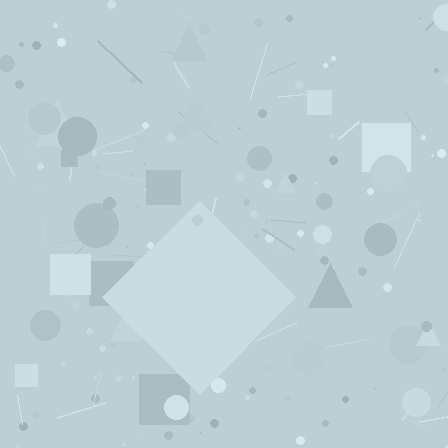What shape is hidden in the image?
A diamond is hidden in the image.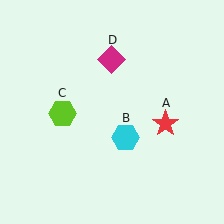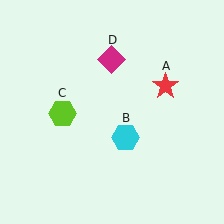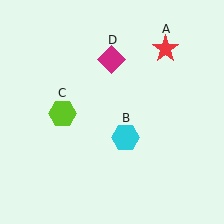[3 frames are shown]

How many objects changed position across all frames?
1 object changed position: red star (object A).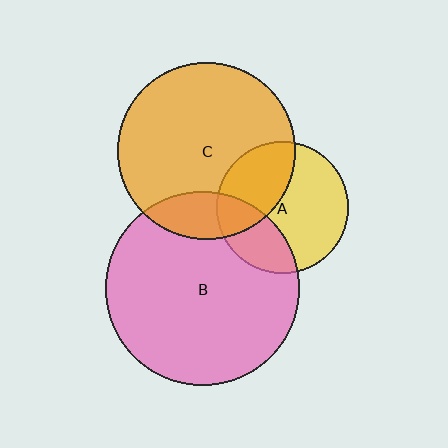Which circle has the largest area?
Circle B (pink).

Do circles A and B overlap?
Yes.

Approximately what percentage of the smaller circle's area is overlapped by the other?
Approximately 30%.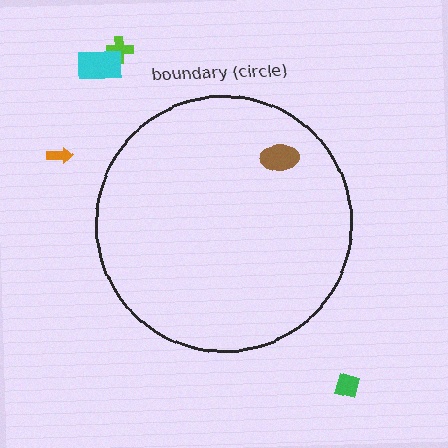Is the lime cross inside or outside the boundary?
Outside.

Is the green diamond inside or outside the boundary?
Outside.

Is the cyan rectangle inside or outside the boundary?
Outside.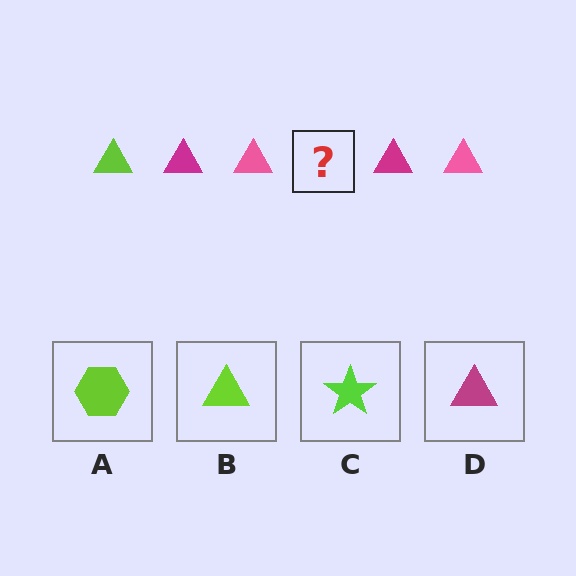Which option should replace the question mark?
Option B.